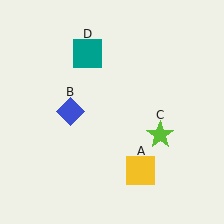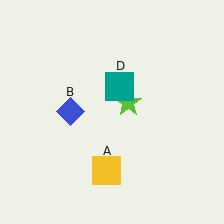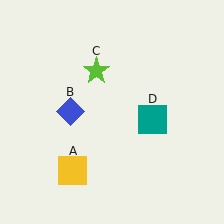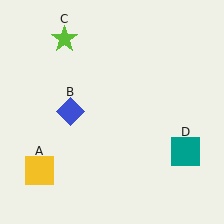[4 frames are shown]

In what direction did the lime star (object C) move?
The lime star (object C) moved up and to the left.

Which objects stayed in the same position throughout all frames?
Blue diamond (object B) remained stationary.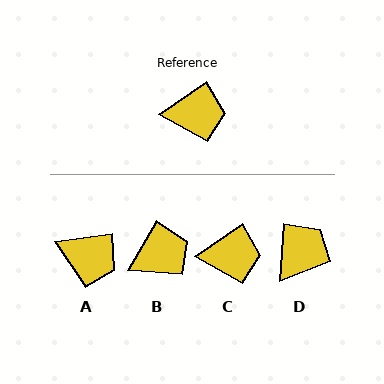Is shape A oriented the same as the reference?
No, it is off by about 27 degrees.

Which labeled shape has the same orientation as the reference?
C.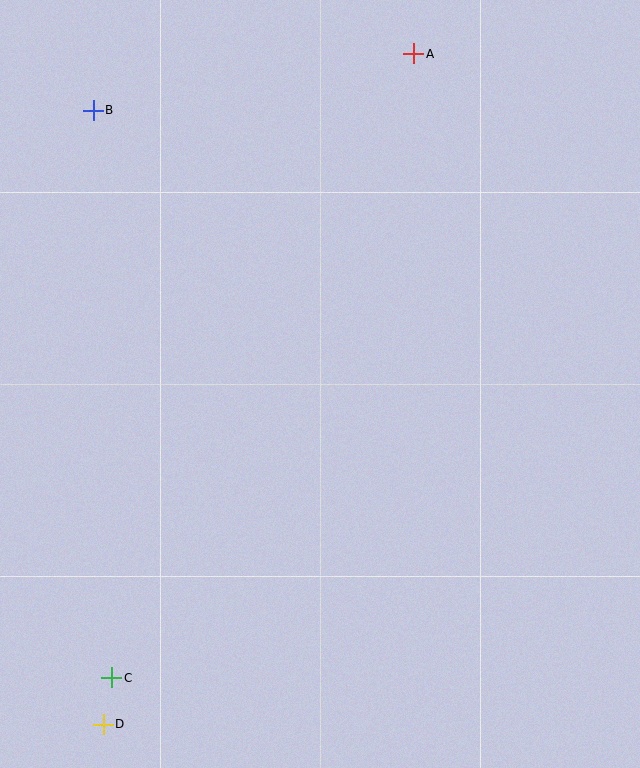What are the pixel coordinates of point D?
Point D is at (103, 724).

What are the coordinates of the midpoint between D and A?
The midpoint between D and A is at (258, 389).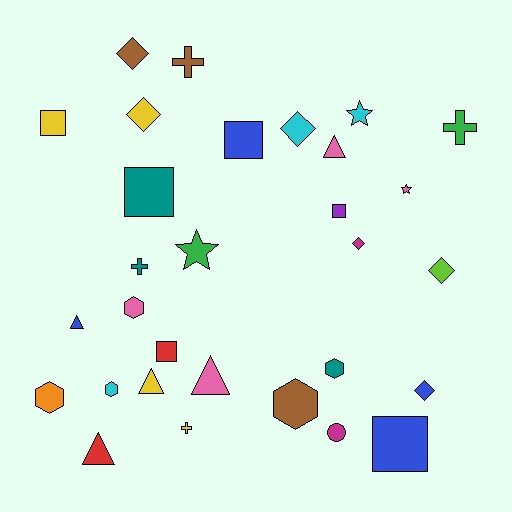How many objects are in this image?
There are 30 objects.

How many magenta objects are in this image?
There are 2 magenta objects.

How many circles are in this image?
There is 1 circle.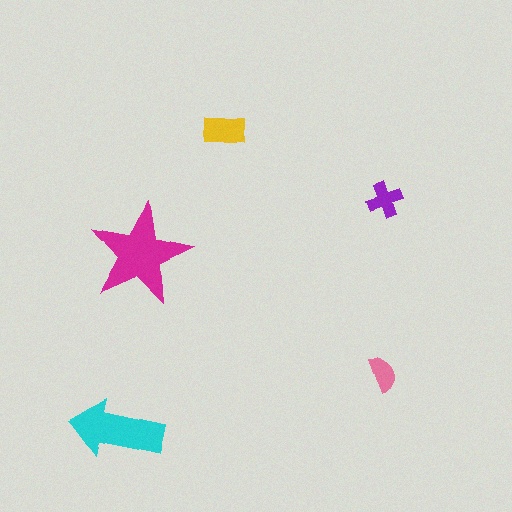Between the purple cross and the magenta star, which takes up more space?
The magenta star.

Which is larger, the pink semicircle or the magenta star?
The magenta star.